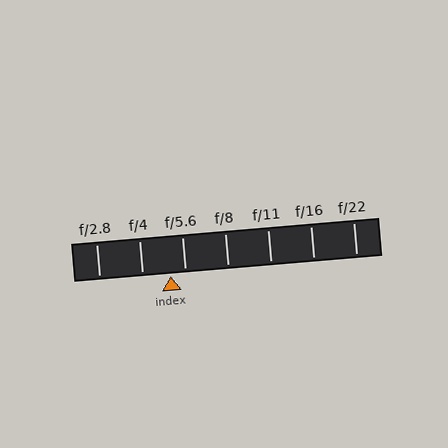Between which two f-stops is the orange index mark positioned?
The index mark is between f/4 and f/5.6.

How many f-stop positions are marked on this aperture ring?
There are 7 f-stop positions marked.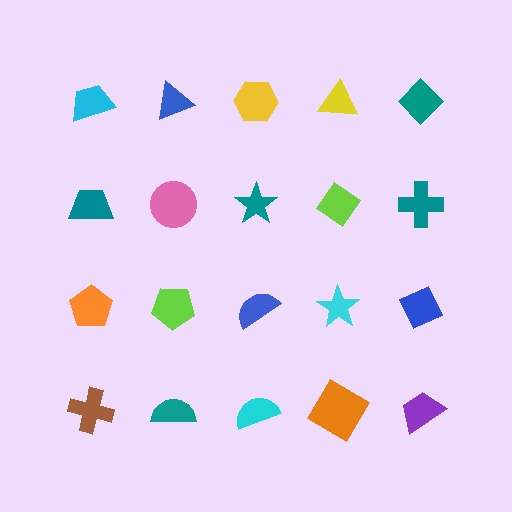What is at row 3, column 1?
An orange pentagon.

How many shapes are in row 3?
5 shapes.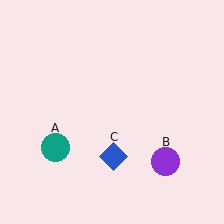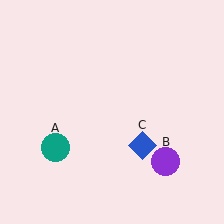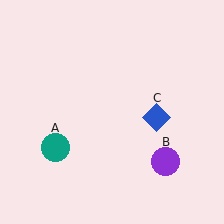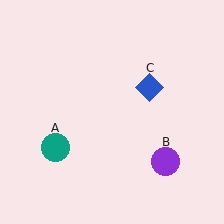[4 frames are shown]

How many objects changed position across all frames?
1 object changed position: blue diamond (object C).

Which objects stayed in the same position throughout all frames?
Teal circle (object A) and purple circle (object B) remained stationary.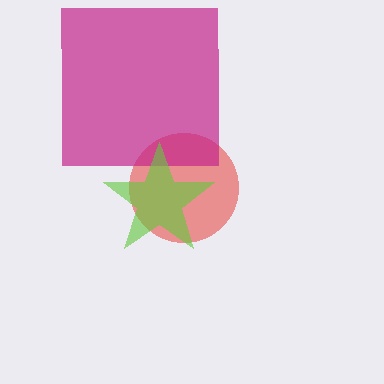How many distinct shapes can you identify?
There are 3 distinct shapes: a red circle, a magenta square, a lime star.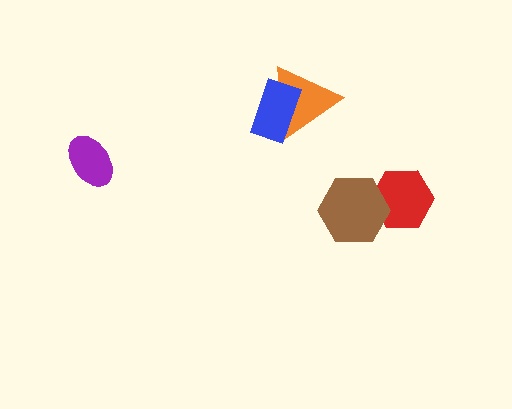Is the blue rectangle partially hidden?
No, no other shape covers it.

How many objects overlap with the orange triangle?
1 object overlaps with the orange triangle.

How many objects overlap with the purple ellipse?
0 objects overlap with the purple ellipse.